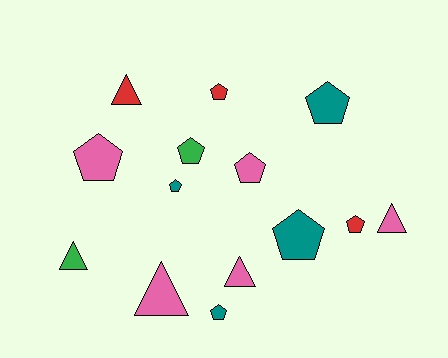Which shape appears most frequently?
Pentagon, with 9 objects.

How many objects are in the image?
There are 14 objects.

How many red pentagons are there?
There are 2 red pentagons.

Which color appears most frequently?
Pink, with 5 objects.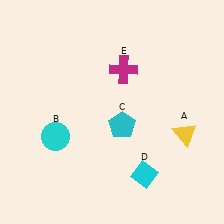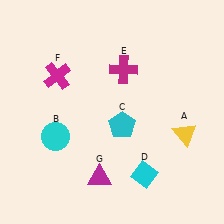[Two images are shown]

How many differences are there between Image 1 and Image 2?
There are 2 differences between the two images.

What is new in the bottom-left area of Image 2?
A magenta triangle (G) was added in the bottom-left area of Image 2.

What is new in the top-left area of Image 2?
A magenta cross (F) was added in the top-left area of Image 2.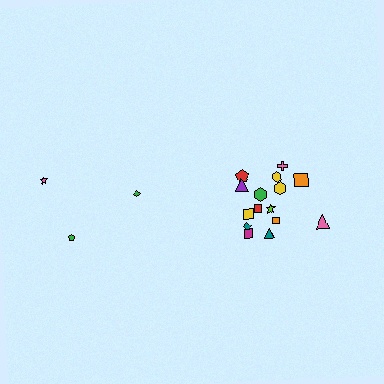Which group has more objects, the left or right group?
The right group.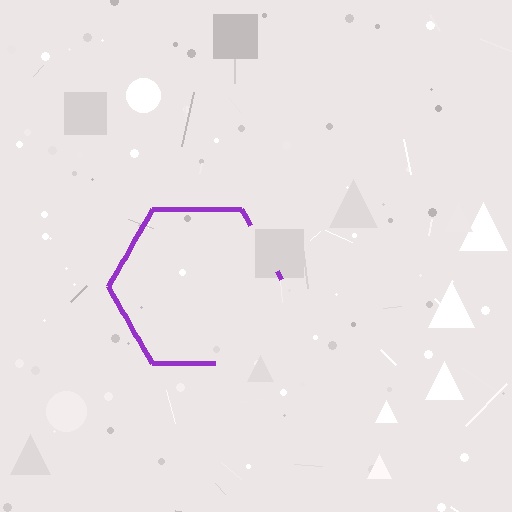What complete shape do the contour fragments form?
The contour fragments form a hexagon.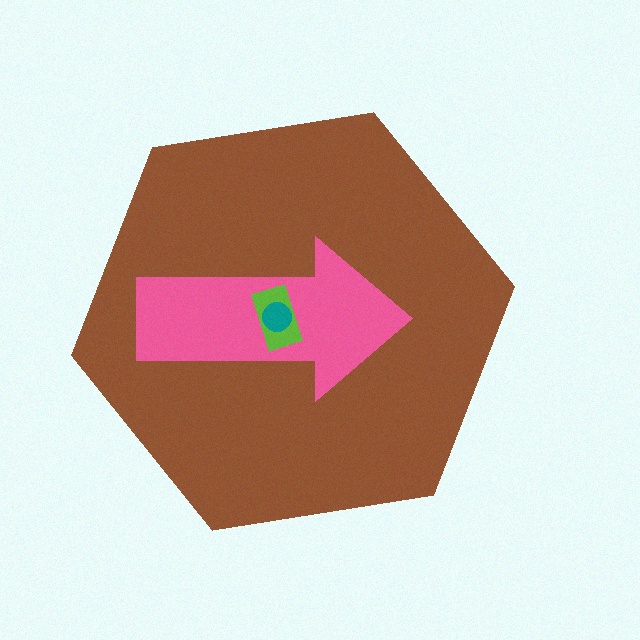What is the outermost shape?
The brown hexagon.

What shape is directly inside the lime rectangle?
The teal circle.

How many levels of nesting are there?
4.